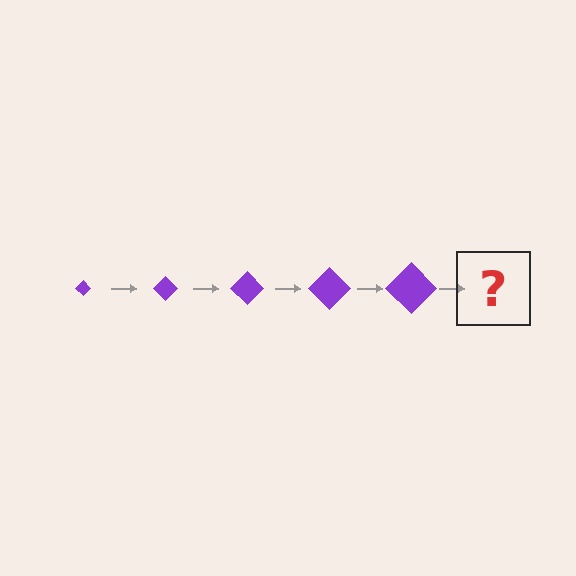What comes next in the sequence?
The next element should be a purple diamond, larger than the previous one.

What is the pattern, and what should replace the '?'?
The pattern is that the diamond gets progressively larger each step. The '?' should be a purple diamond, larger than the previous one.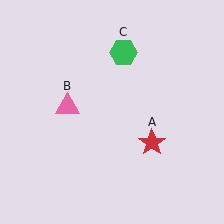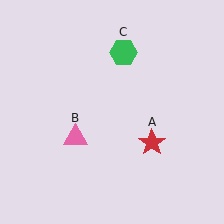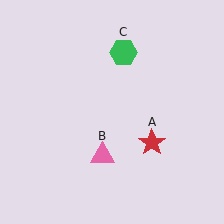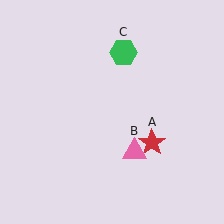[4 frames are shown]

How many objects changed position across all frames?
1 object changed position: pink triangle (object B).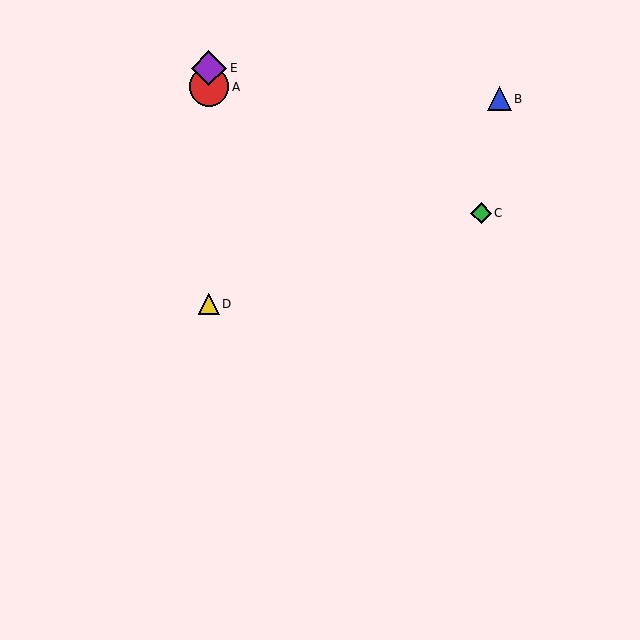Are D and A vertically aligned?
Yes, both are at x≈209.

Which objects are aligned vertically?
Objects A, D, E are aligned vertically.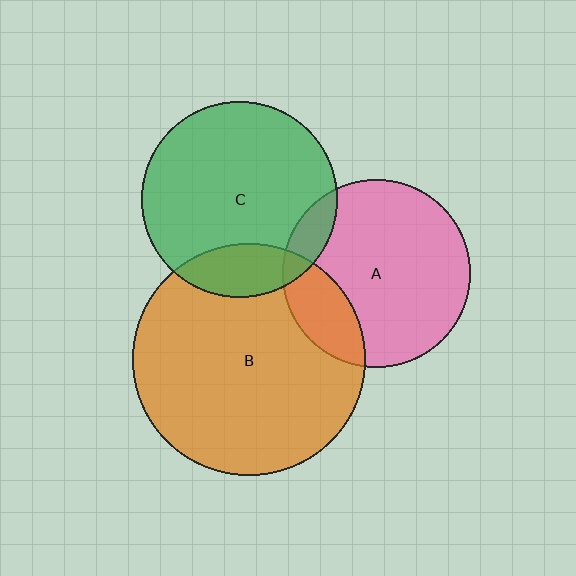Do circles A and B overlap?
Yes.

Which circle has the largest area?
Circle B (orange).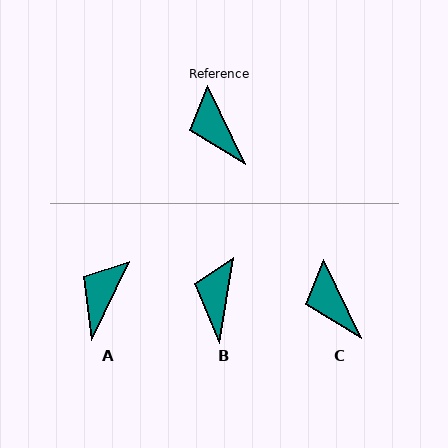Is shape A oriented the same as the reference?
No, it is off by about 51 degrees.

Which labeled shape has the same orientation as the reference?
C.